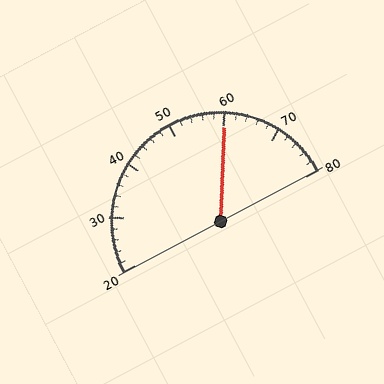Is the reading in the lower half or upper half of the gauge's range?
The reading is in the upper half of the range (20 to 80).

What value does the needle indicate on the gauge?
The needle indicates approximately 60.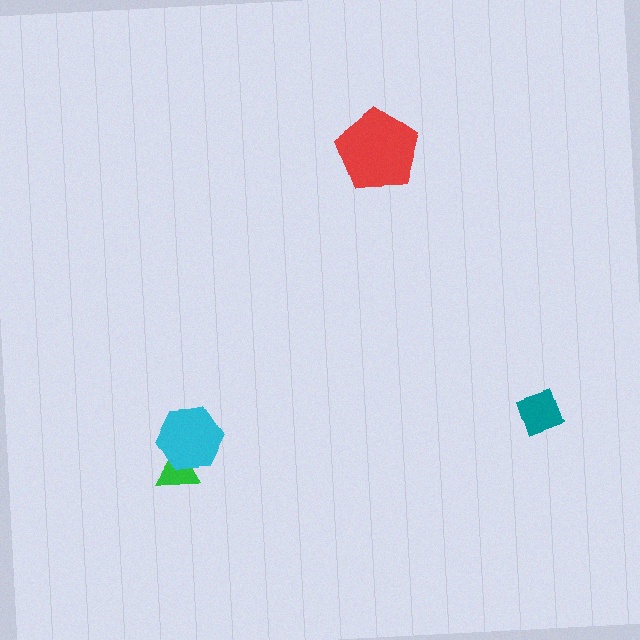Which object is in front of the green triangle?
The cyan hexagon is in front of the green triangle.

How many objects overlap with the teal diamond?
0 objects overlap with the teal diamond.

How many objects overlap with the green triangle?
1 object overlaps with the green triangle.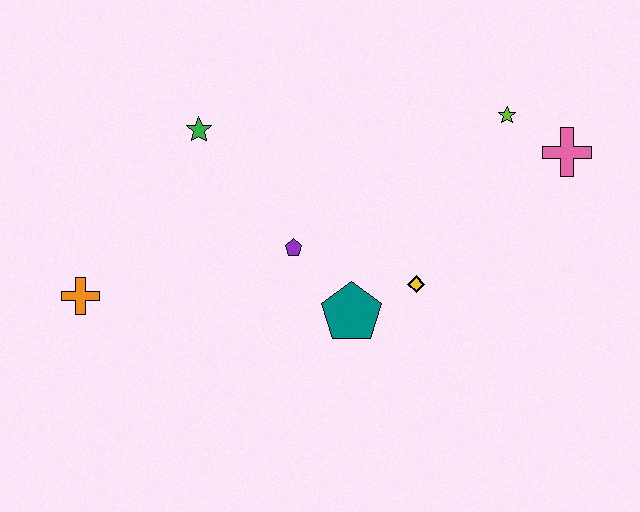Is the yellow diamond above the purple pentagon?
No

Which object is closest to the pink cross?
The lime star is closest to the pink cross.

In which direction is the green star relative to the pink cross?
The green star is to the left of the pink cross.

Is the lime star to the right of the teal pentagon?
Yes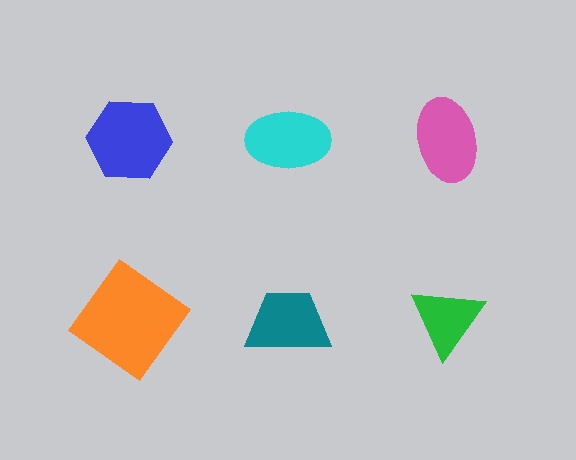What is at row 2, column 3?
A green triangle.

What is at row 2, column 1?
An orange diamond.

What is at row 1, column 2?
A cyan ellipse.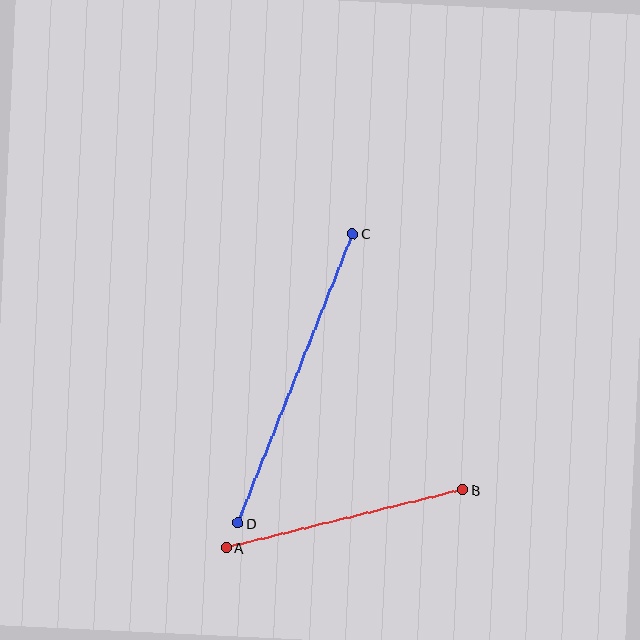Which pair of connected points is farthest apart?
Points C and D are farthest apart.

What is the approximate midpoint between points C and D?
The midpoint is at approximately (296, 379) pixels.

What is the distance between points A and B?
The distance is approximately 243 pixels.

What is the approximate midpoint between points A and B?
The midpoint is at approximately (345, 519) pixels.